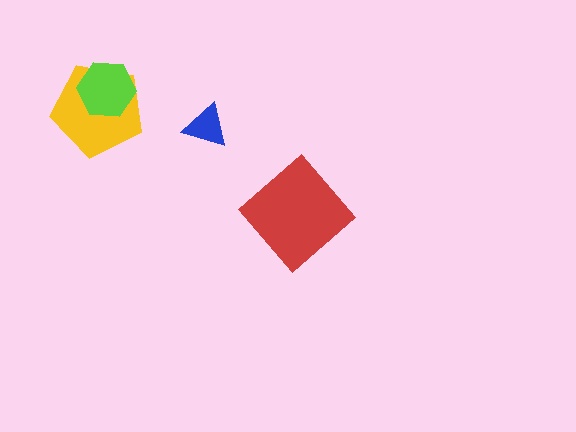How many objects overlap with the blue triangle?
0 objects overlap with the blue triangle.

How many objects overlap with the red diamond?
0 objects overlap with the red diamond.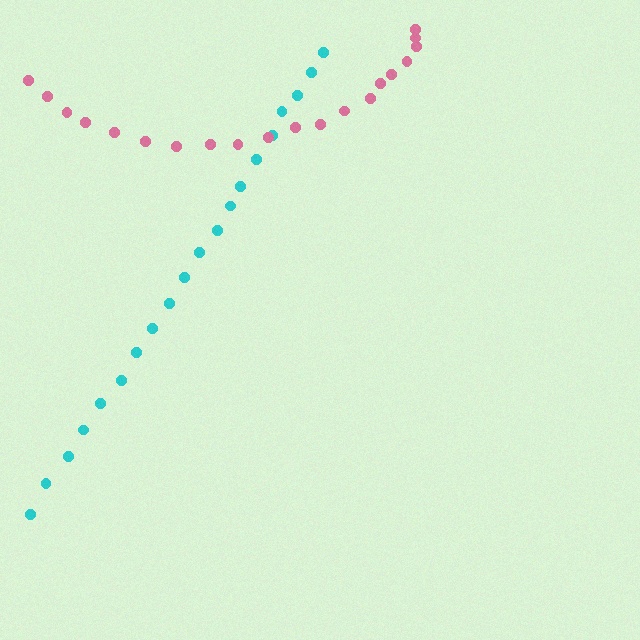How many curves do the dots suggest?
There are 2 distinct paths.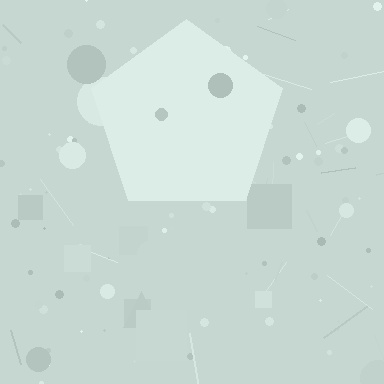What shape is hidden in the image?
A pentagon is hidden in the image.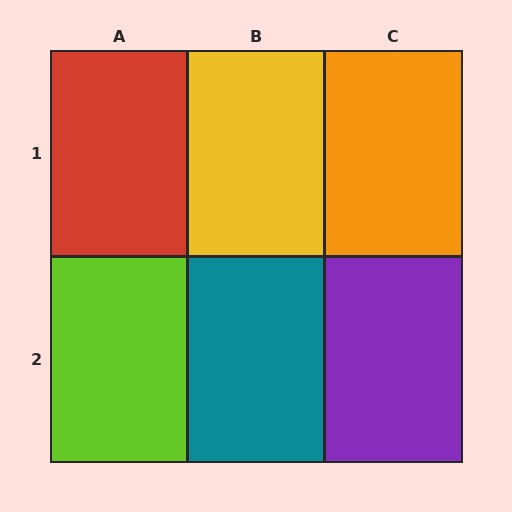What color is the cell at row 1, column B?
Yellow.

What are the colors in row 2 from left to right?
Lime, teal, purple.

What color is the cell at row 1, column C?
Orange.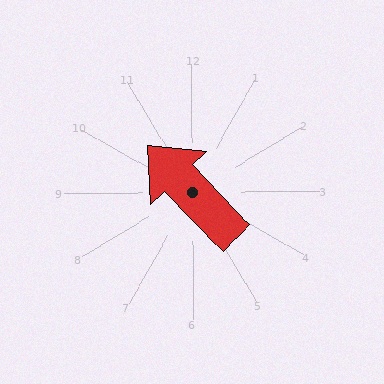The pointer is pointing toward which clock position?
Roughly 11 o'clock.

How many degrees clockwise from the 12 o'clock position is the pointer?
Approximately 317 degrees.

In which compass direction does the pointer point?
Northwest.